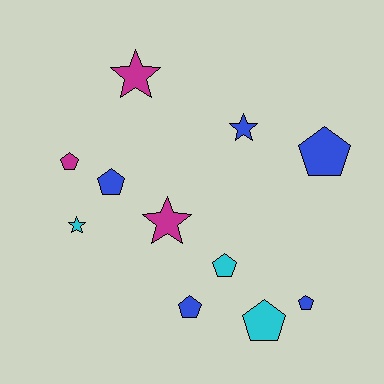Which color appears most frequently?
Blue, with 5 objects.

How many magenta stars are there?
There are 2 magenta stars.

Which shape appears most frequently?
Pentagon, with 7 objects.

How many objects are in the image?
There are 11 objects.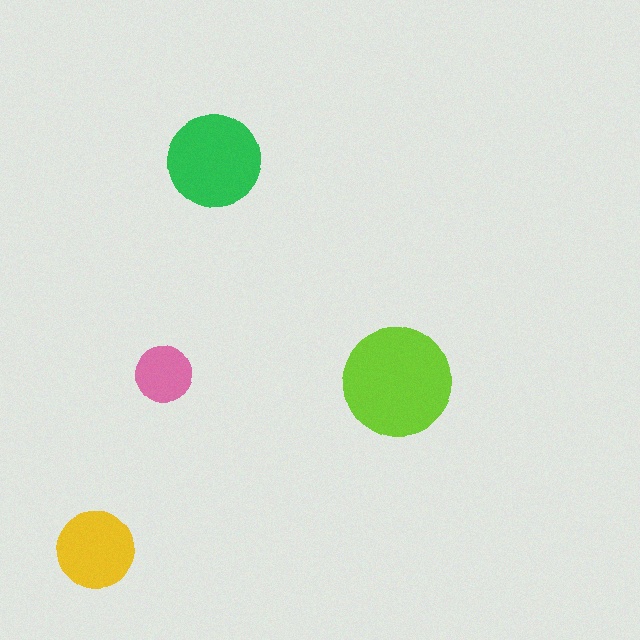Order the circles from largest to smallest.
the lime one, the green one, the yellow one, the pink one.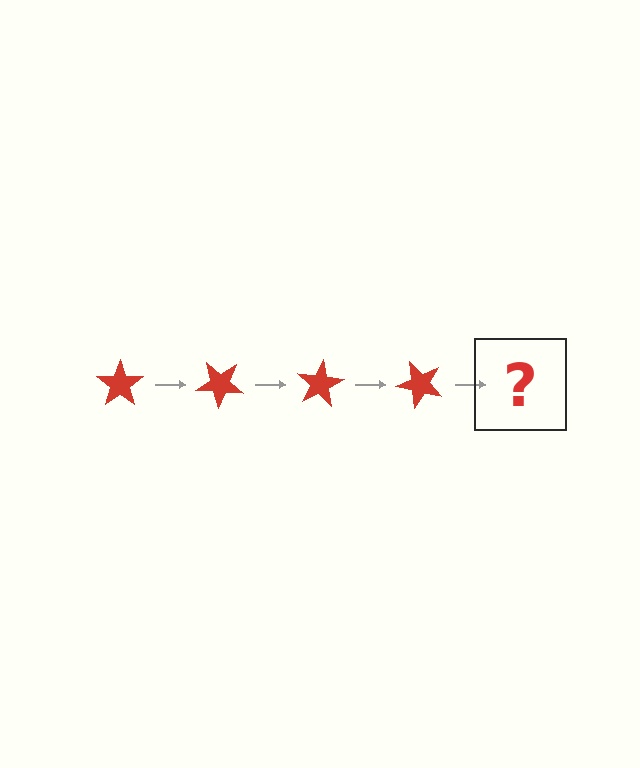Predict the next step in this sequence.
The next step is a red star rotated 160 degrees.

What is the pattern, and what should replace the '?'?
The pattern is that the star rotates 40 degrees each step. The '?' should be a red star rotated 160 degrees.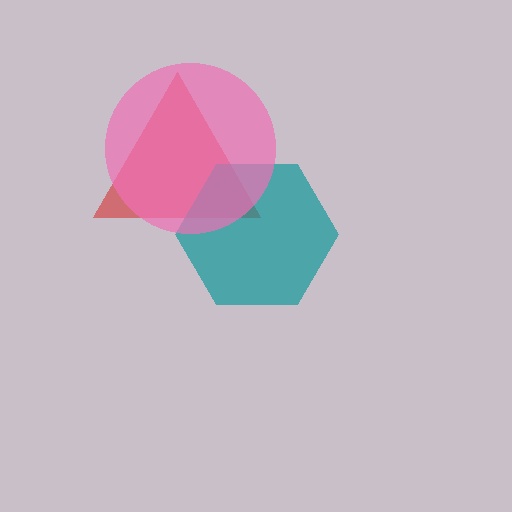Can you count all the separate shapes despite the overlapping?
Yes, there are 3 separate shapes.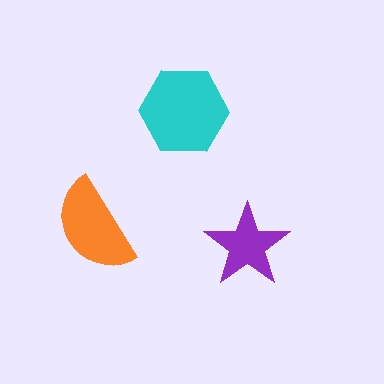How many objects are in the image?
There are 3 objects in the image.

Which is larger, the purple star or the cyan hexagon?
The cyan hexagon.